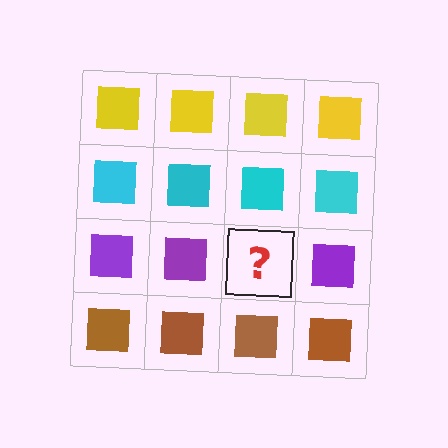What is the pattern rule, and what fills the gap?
The rule is that each row has a consistent color. The gap should be filled with a purple square.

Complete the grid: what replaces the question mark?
The question mark should be replaced with a purple square.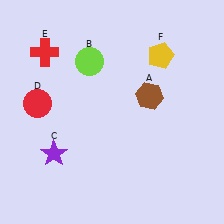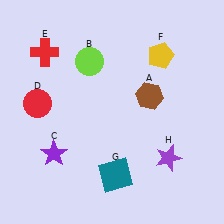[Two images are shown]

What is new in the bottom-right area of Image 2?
A purple star (H) was added in the bottom-right area of Image 2.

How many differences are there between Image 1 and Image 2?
There are 2 differences between the two images.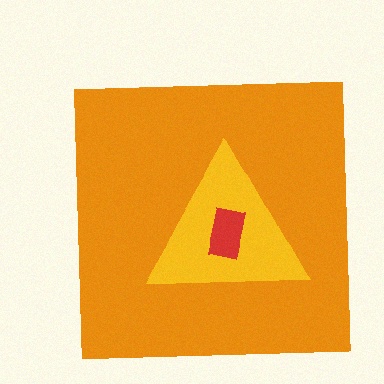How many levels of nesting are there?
3.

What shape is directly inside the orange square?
The yellow triangle.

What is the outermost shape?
The orange square.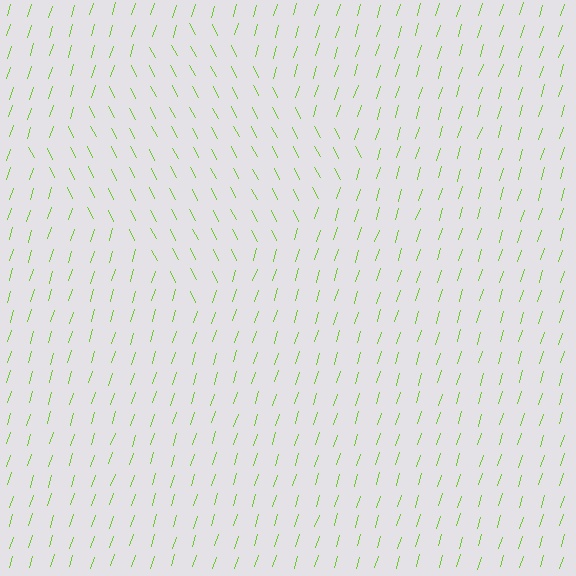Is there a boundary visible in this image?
Yes, there is a texture boundary formed by a change in line orientation.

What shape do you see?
I see a diamond.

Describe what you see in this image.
The image is filled with small lime line segments. A diamond region in the image has lines oriented differently from the surrounding lines, creating a visible texture boundary.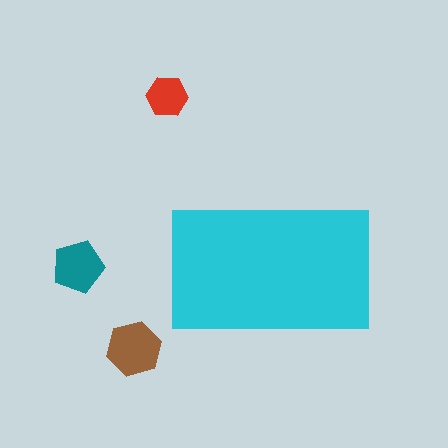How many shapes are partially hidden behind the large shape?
0 shapes are partially hidden.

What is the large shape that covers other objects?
A cyan rectangle.